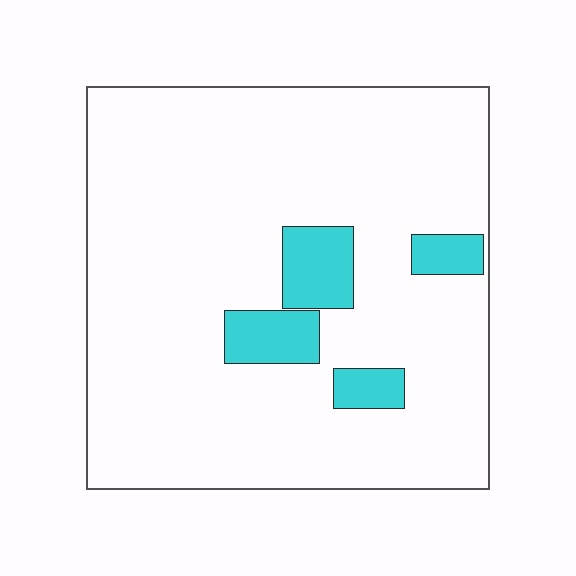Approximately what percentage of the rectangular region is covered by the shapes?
Approximately 10%.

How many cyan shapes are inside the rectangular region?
4.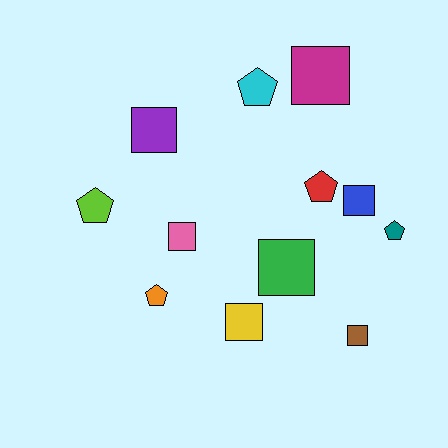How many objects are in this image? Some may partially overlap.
There are 12 objects.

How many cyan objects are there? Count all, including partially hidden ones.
There is 1 cyan object.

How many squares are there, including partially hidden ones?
There are 7 squares.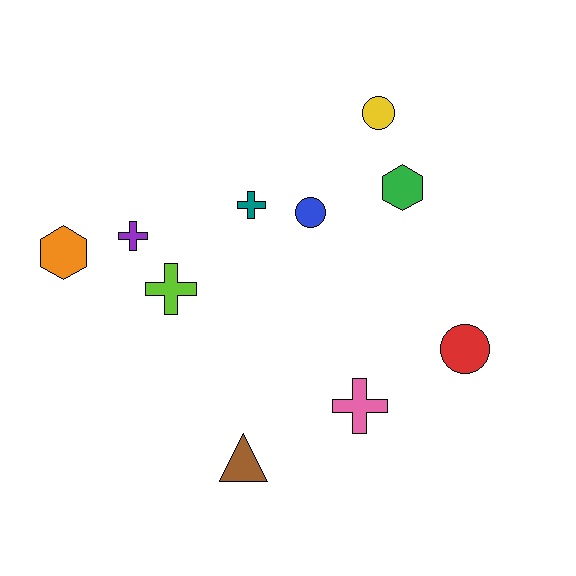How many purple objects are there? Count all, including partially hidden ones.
There is 1 purple object.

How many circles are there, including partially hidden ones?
There are 3 circles.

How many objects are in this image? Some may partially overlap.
There are 10 objects.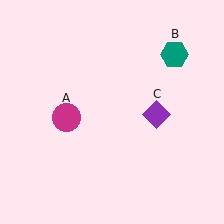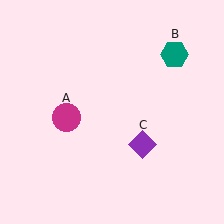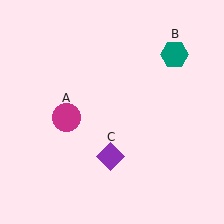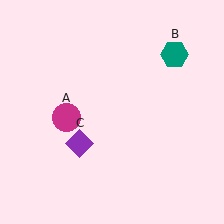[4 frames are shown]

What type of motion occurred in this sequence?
The purple diamond (object C) rotated clockwise around the center of the scene.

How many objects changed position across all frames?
1 object changed position: purple diamond (object C).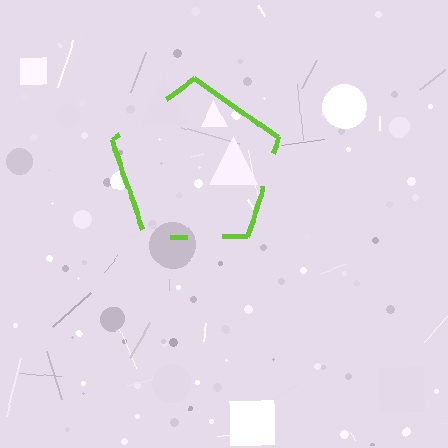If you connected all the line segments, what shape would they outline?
They would outline a pentagon.